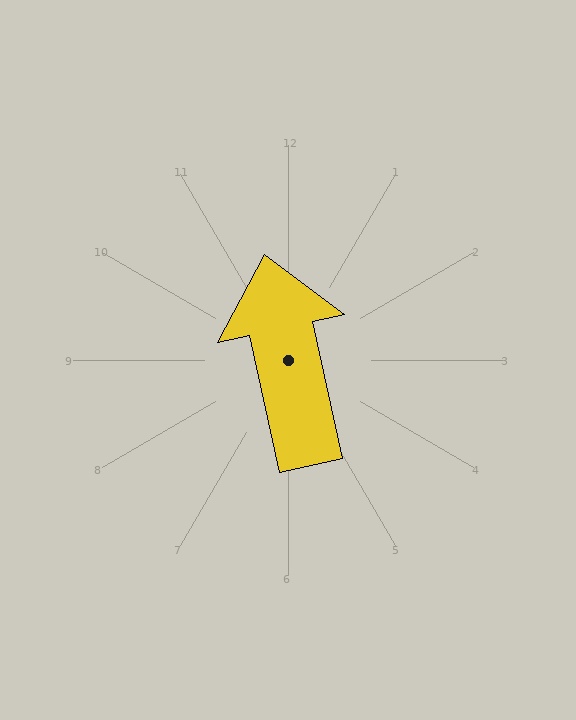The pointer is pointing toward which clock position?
Roughly 12 o'clock.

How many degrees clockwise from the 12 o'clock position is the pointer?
Approximately 348 degrees.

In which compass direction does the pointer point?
North.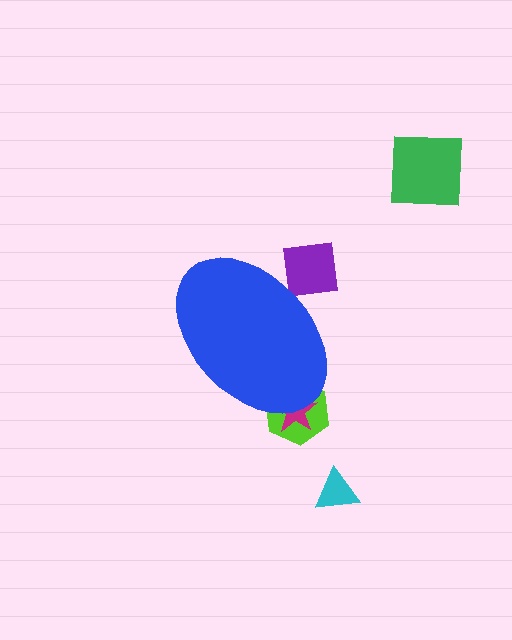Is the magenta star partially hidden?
Yes, the magenta star is partially hidden behind the blue ellipse.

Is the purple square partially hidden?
Yes, the purple square is partially hidden behind the blue ellipse.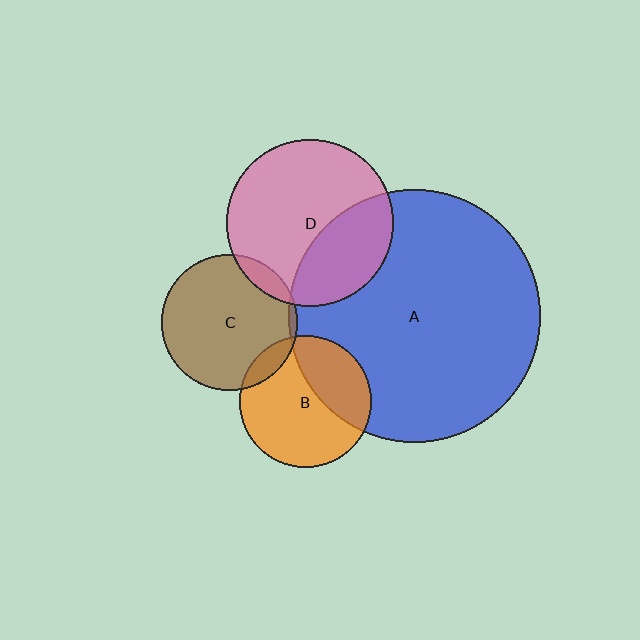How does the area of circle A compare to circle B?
Approximately 3.7 times.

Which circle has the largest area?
Circle A (blue).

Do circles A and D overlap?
Yes.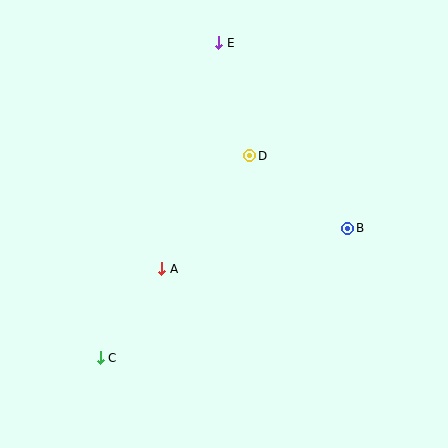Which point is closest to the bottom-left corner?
Point C is closest to the bottom-left corner.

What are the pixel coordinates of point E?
Point E is at (219, 43).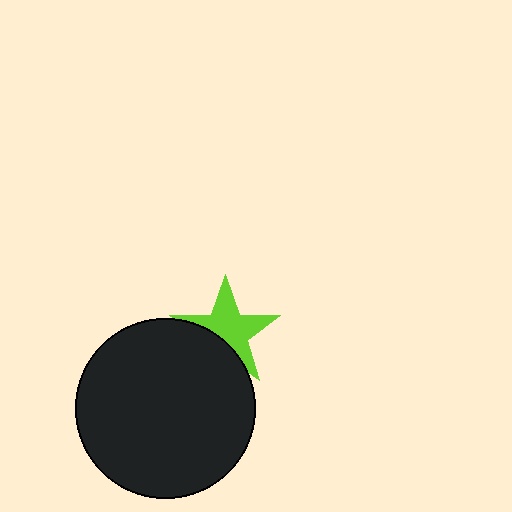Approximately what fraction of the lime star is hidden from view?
Roughly 35% of the lime star is hidden behind the black circle.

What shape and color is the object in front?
The object in front is a black circle.